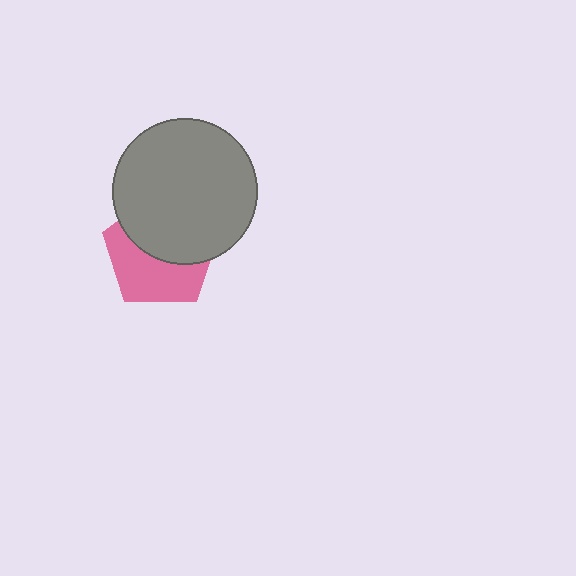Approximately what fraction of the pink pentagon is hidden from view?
Roughly 52% of the pink pentagon is hidden behind the gray circle.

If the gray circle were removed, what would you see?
You would see the complete pink pentagon.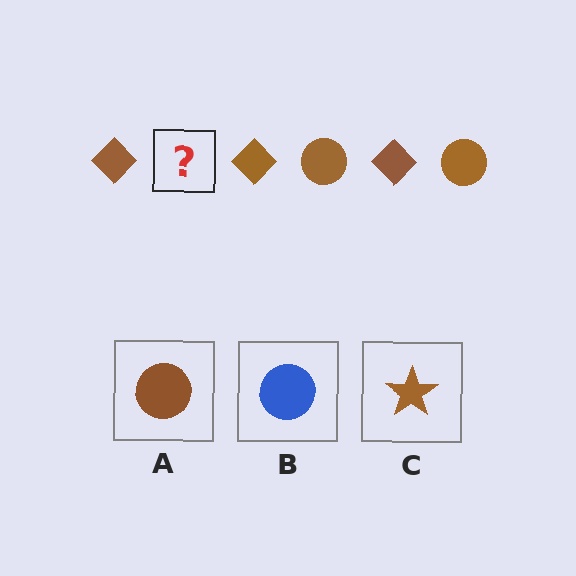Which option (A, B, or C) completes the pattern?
A.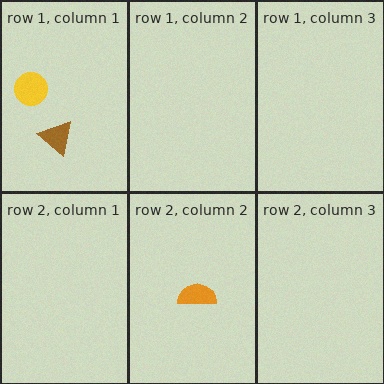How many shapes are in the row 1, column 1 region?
2.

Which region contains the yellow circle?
The row 1, column 1 region.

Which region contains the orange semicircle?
The row 2, column 2 region.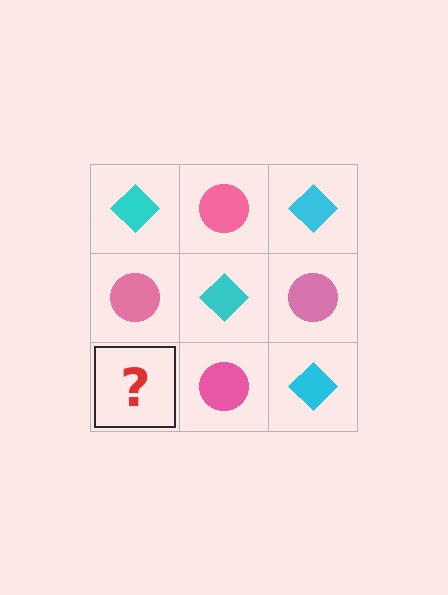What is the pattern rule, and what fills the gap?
The rule is that it alternates cyan diamond and pink circle in a checkerboard pattern. The gap should be filled with a cyan diamond.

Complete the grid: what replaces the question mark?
The question mark should be replaced with a cyan diamond.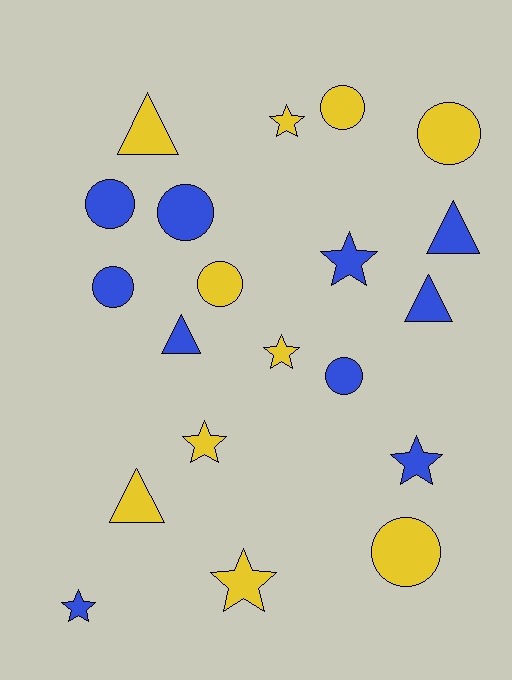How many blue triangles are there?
There are 3 blue triangles.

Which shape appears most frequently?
Circle, with 8 objects.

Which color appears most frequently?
Blue, with 10 objects.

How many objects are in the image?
There are 20 objects.